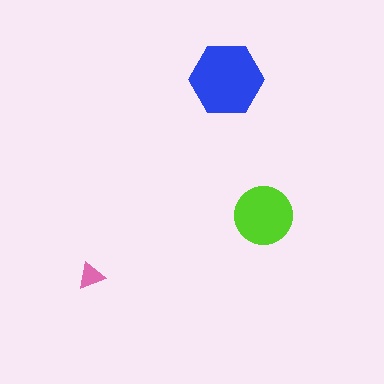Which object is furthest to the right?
The lime circle is rightmost.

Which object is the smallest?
The pink triangle.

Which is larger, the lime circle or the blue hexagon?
The blue hexagon.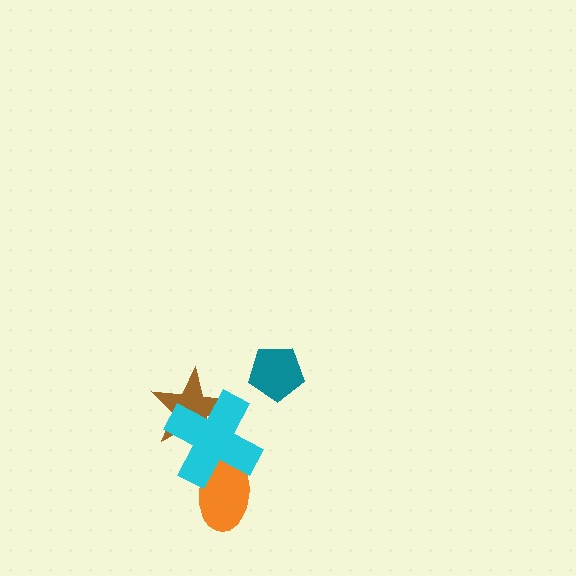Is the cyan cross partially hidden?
No, no other shape covers it.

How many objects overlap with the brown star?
1 object overlaps with the brown star.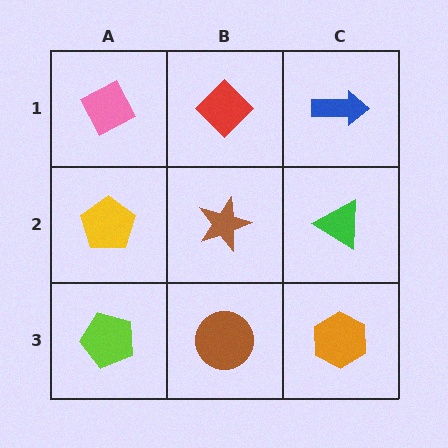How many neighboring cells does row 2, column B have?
4.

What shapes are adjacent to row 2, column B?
A red diamond (row 1, column B), a brown circle (row 3, column B), a yellow pentagon (row 2, column A), a green triangle (row 2, column C).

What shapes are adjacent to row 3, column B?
A brown star (row 2, column B), a lime pentagon (row 3, column A), an orange hexagon (row 3, column C).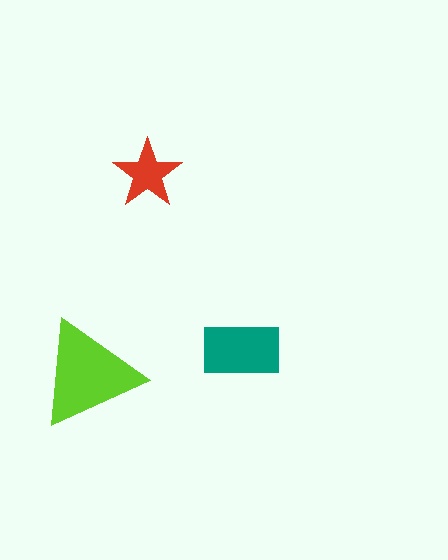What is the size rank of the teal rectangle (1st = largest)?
2nd.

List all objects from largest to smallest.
The lime triangle, the teal rectangle, the red star.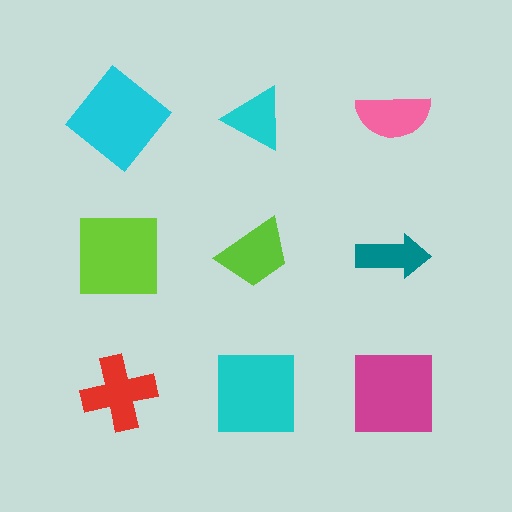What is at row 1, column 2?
A cyan triangle.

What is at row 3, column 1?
A red cross.